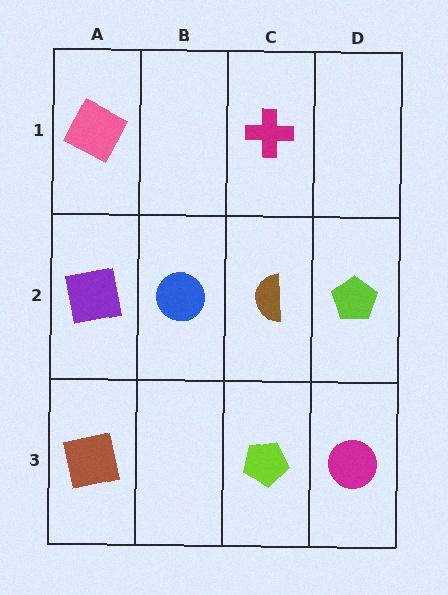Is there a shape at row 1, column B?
No, that cell is empty.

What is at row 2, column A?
A purple square.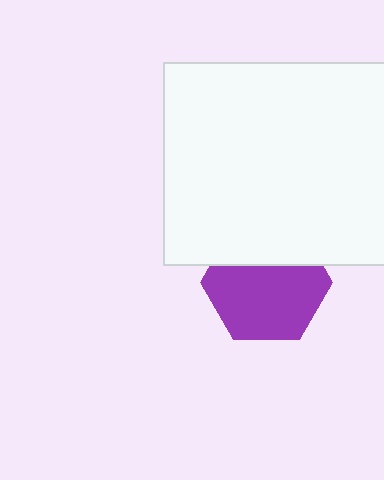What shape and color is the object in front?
The object in front is a white rectangle.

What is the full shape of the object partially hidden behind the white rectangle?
The partially hidden object is a purple hexagon.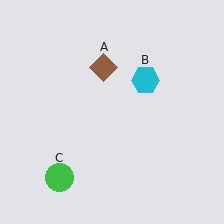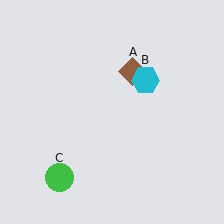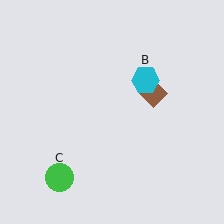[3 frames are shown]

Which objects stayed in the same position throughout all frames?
Cyan hexagon (object B) and green circle (object C) remained stationary.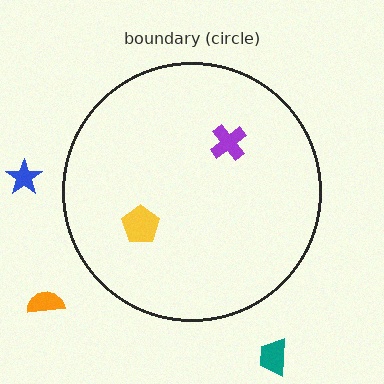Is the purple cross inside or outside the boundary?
Inside.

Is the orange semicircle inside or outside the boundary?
Outside.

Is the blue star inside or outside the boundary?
Outside.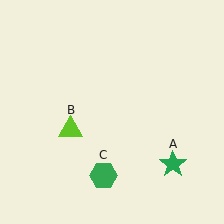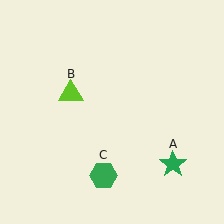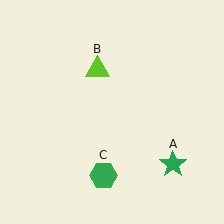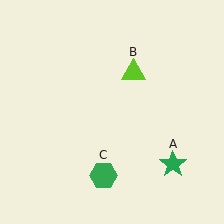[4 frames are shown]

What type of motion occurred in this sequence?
The lime triangle (object B) rotated clockwise around the center of the scene.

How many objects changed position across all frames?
1 object changed position: lime triangle (object B).